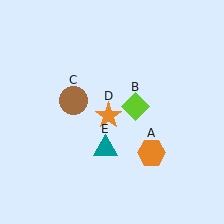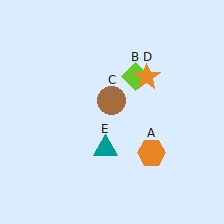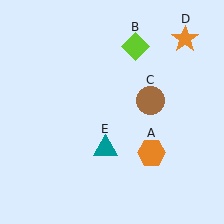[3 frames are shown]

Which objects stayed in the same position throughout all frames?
Orange hexagon (object A) and teal triangle (object E) remained stationary.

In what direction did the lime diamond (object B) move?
The lime diamond (object B) moved up.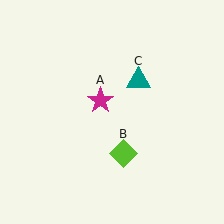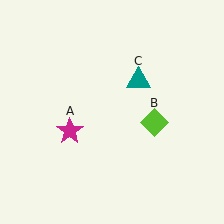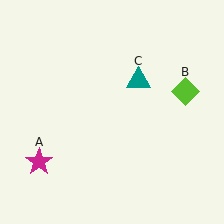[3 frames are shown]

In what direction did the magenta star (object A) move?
The magenta star (object A) moved down and to the left.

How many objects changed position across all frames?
2 objects changed position: magenta star (object A), lime diamond (object B).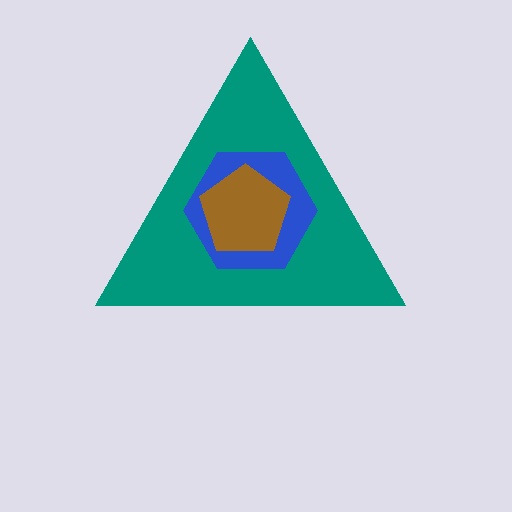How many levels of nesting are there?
3.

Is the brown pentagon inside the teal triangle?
Yes.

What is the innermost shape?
The brown pentagon.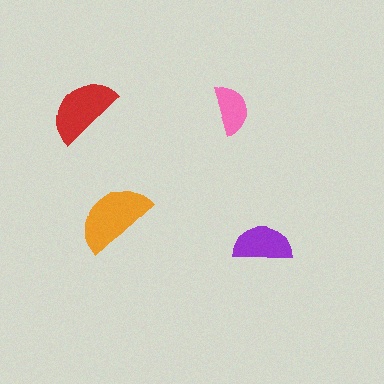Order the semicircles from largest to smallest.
the orange one, the red one, the purple one, the pink one.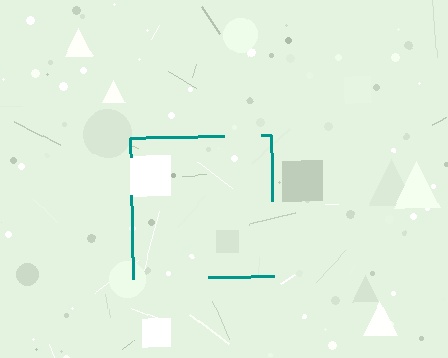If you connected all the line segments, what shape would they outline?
They would outline a square.